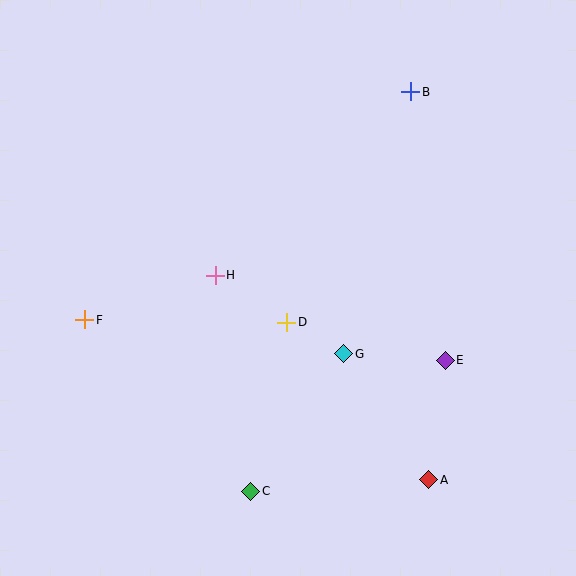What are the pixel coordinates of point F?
Point F is at (85, 320).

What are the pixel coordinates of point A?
Point A is at (429, 480).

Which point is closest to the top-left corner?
Point F is closest to the top-left corner.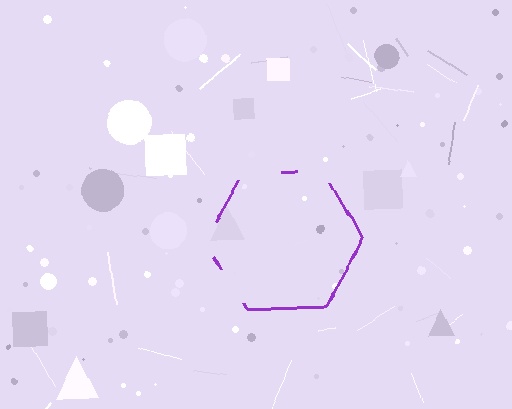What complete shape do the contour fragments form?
The contour fragments form a hexagon.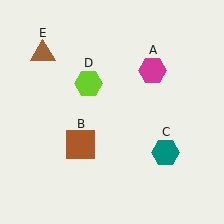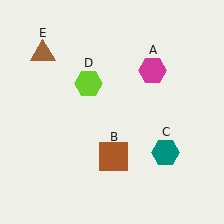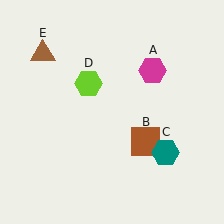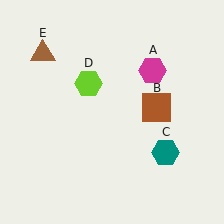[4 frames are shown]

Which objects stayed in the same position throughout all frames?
Magenta hexagon (object A) and teal hexagon (object C) and lime hexagon (object D) and brown triangle (object E) remained stationary.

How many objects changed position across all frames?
1 object changed position: brown square (object B).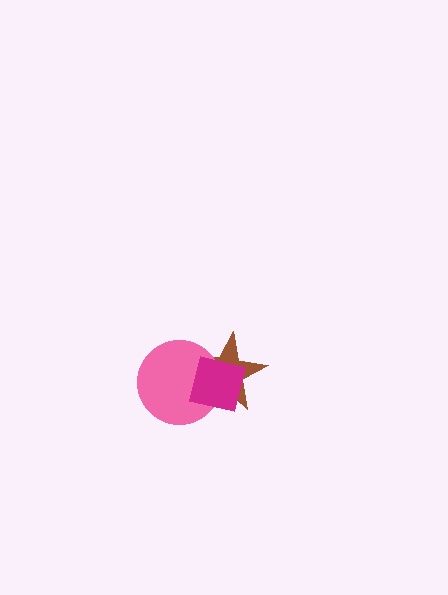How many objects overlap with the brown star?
2 objects overlap with the brown star.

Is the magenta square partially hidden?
No, no other shape covers it.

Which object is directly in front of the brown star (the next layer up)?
The pink circle is directly in front of the brown star.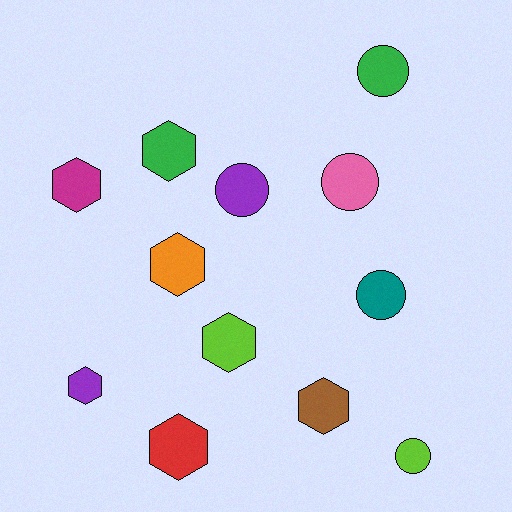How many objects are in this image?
There are 12 objects.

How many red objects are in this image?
There is 1 red object.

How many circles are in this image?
There are 5 circles.